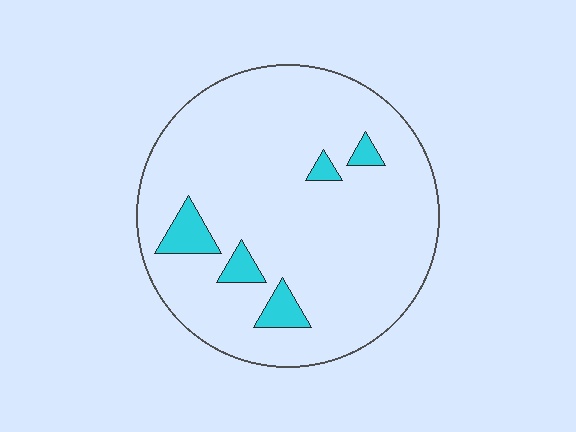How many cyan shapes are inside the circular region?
5.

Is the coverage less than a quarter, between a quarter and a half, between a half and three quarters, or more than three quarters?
Less than a quarter.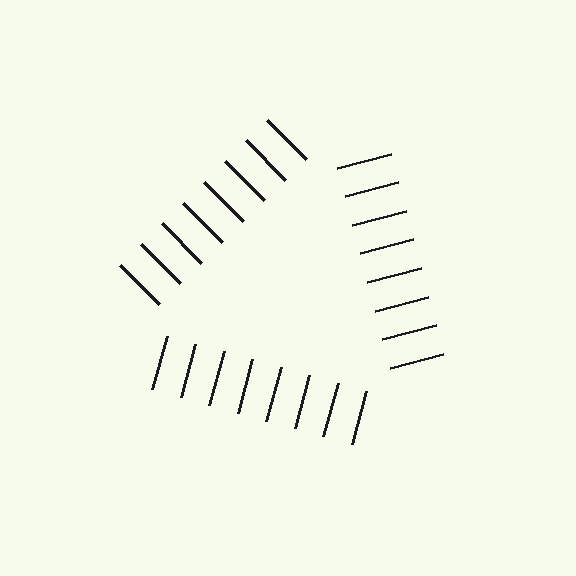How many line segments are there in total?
24 — 8 along each of the 3 edges.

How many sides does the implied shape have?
3 sides — the line-ends trace a triangle.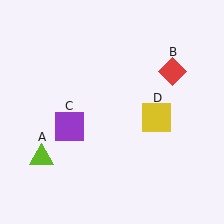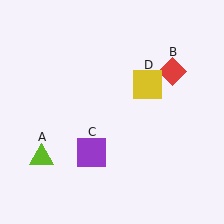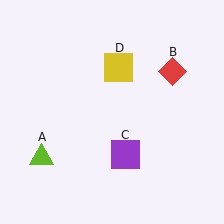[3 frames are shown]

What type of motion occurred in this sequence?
The purple square (object C), yellow square (object D) rotated counterclockwise around the center of the scene.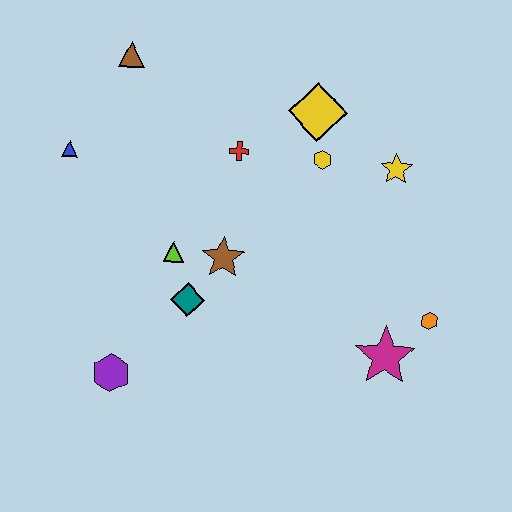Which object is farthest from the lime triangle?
The orange hexagon is farthest from the lime triangle.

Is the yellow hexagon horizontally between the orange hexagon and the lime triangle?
Yes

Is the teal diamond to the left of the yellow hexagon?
Yes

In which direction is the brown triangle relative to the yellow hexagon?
The brown triangle is to the left of the yellow hexagon.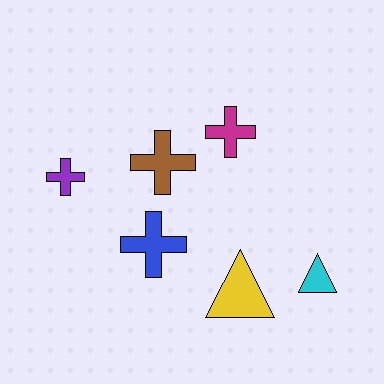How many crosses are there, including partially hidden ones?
There are 4 crosses.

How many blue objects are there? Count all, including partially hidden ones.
There is 1 blue object.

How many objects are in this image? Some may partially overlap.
There are 6 objects.